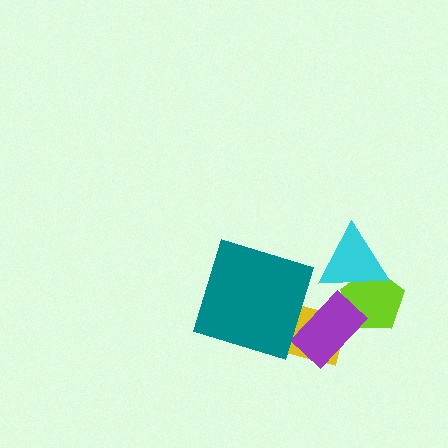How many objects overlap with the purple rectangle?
2 objects overlap with the purple rectangle.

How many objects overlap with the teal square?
1 object overlaps with the teal square.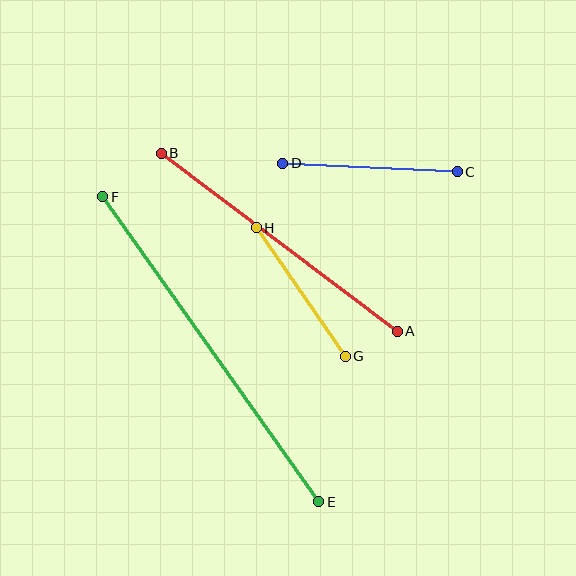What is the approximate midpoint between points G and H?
The midpoint is at approximately (301, 292) pixels.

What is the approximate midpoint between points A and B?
The midpoint is at approximately (279, 242) pixels.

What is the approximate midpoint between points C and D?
The midpoint is at approximately (370, 167) pixels.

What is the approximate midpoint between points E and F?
The midpoint is at approximately (211, 349) pixels.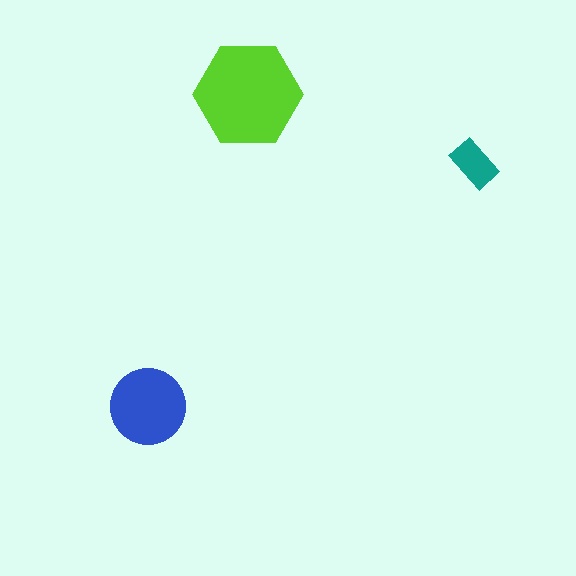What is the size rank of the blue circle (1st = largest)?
2nd.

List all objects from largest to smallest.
The lime hexagon, the blue circle, the teal rectangle.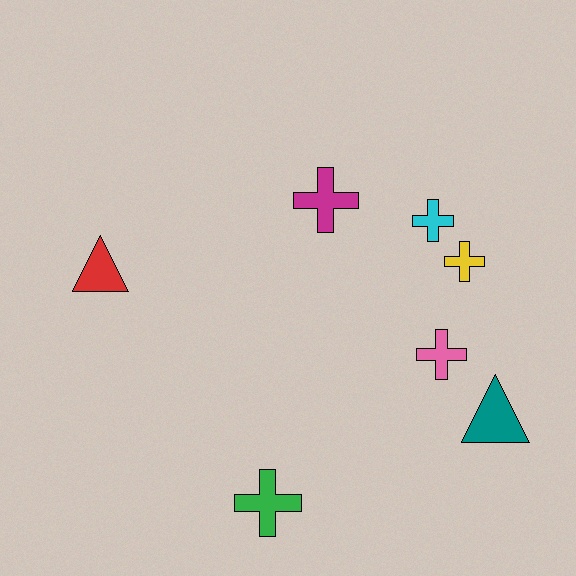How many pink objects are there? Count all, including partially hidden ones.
There is 1 pink object.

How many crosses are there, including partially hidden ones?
There are 5 crosses.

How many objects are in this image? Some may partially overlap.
There are 7 objects.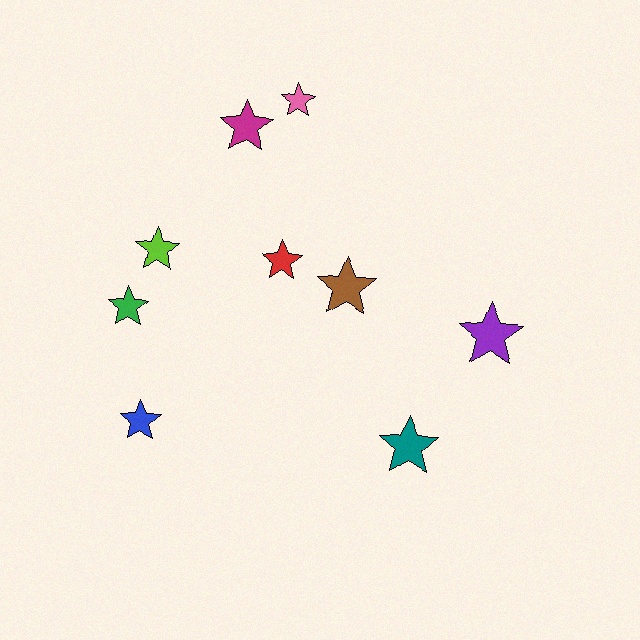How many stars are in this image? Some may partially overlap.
There are 9 stars.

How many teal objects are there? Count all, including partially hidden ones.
There is 1 teal object.